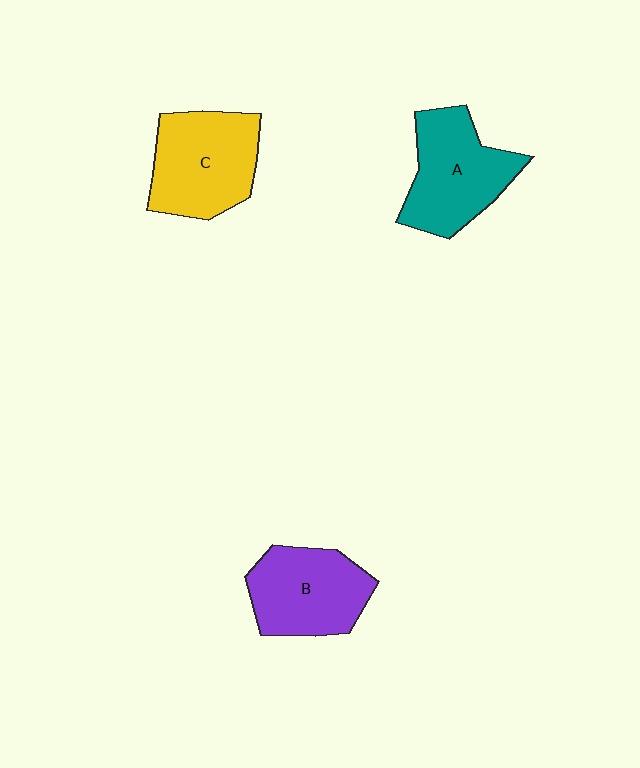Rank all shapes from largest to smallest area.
From largest to smallest: C (yellow), A (teal), B (purple).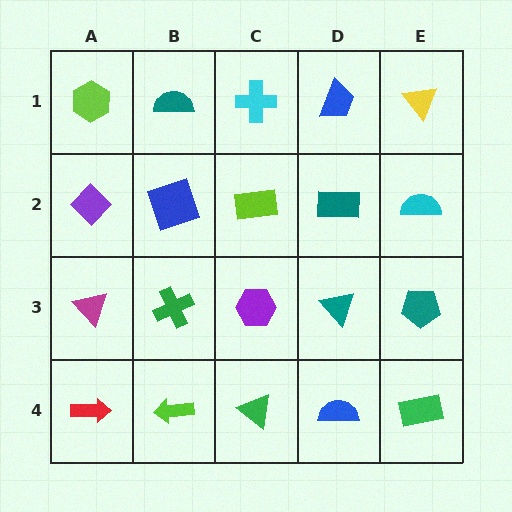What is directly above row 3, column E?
A cyan semicircle.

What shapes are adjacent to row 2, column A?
A lime hexagon (row 1, column A), a magenta triangle (row 3, column A), a blue square (row 2, column B).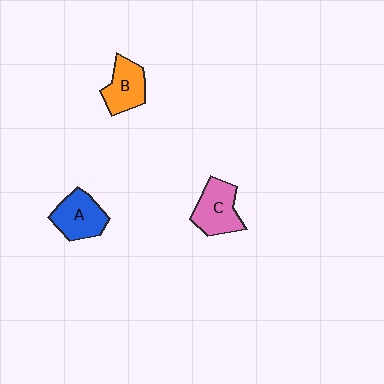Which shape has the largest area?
Shape C (pink).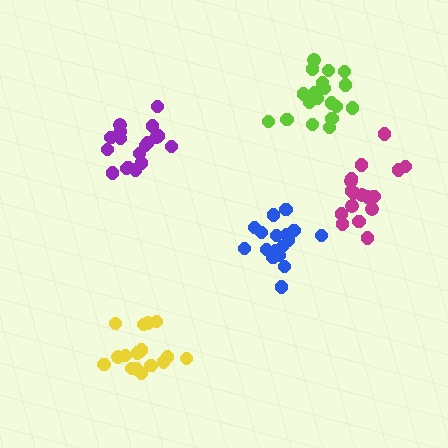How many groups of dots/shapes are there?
There are 5 groups.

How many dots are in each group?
Group 1: 17 dots, Group 2: 17 dots, Group 3: 19 dots, Group 4: 19 dots, Group 5: 17 dots (89 total).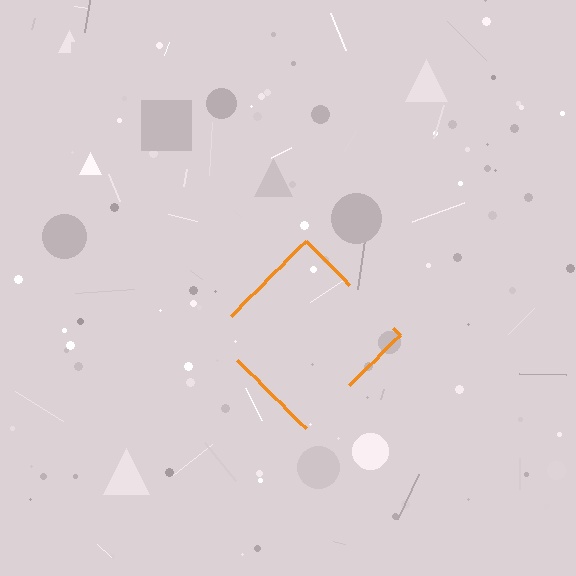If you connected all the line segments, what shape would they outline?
They would outline a diamond.